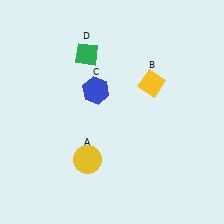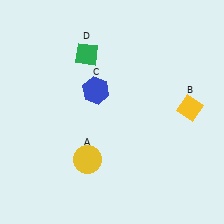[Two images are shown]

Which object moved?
The yellow diamond (B) moved right.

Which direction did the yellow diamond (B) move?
The yellow diamond (B) moved right.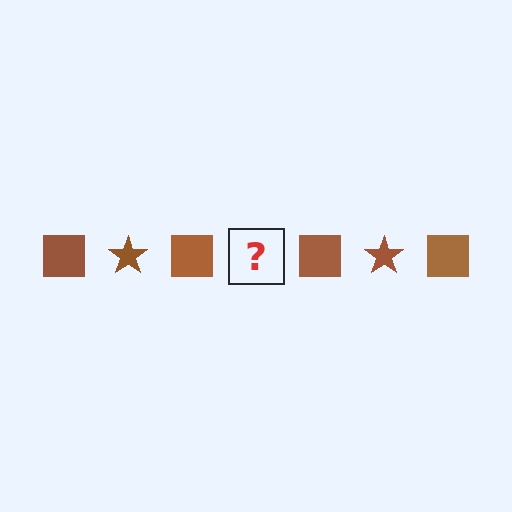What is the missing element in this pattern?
The missing element is a brown star.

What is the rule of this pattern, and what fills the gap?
The rule is that the pattern cycles through square, star shapes in brown. The gap should be filled with a brown star.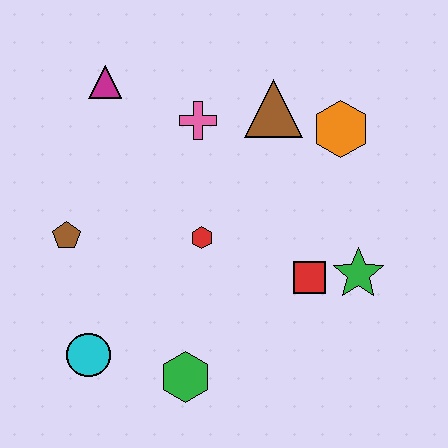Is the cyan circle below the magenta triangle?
Yes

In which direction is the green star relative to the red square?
The green star is to the right of the red square.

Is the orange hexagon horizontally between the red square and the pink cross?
No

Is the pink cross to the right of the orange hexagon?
No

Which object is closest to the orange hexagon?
The brown triangle is closest to the orange hexagon.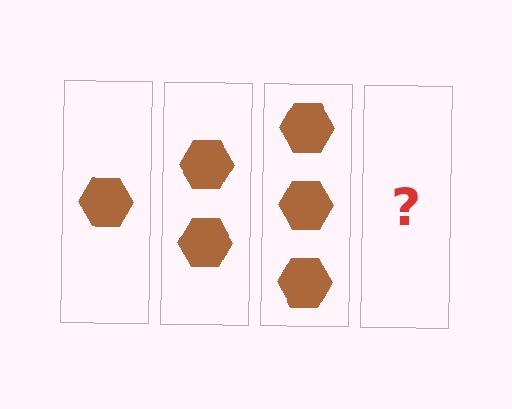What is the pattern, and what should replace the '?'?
The pattern is that each step adds one more hexagon. The '?' should be 4 hexagons.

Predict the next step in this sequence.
The next step is 4 hexagons.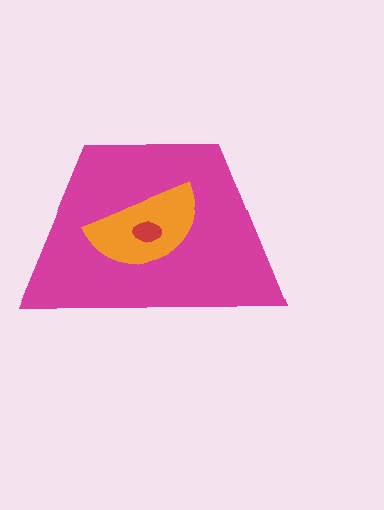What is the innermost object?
The red ellipse.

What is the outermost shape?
The magenta trapezoid.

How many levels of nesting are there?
3.